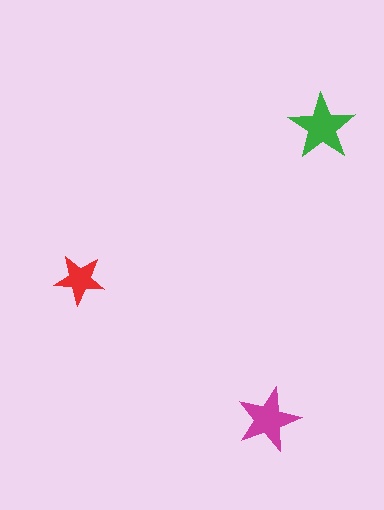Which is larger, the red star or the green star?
The green one.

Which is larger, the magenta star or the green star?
The green one.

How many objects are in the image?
There are 3 objects in the image.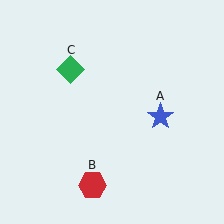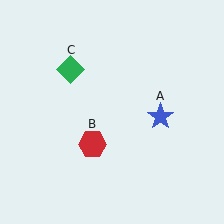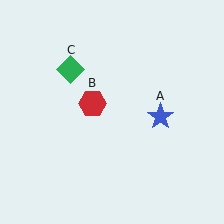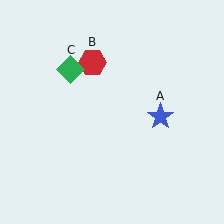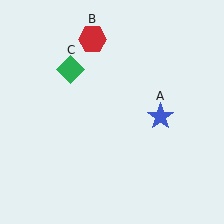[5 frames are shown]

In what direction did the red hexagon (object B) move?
The red hexagon (object B) moved up.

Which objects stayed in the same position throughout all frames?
Blue star (object A) and green diamond (object C) remained stationary.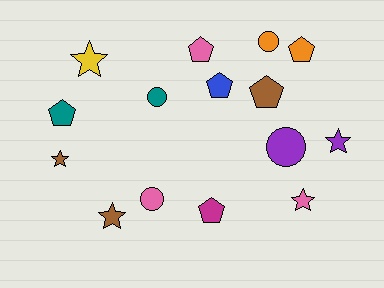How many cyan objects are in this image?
There are no cyan objects.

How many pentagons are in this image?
There are 6 pentagons.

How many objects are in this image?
There are 15 objects.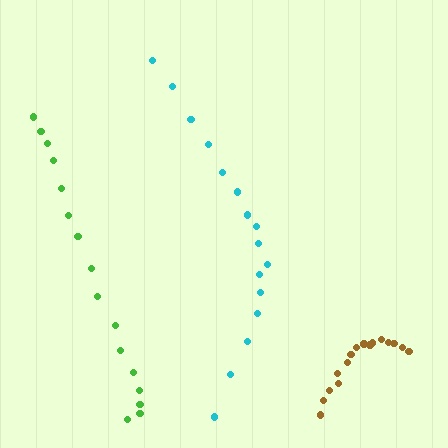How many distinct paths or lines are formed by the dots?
There are 3 distinct paths.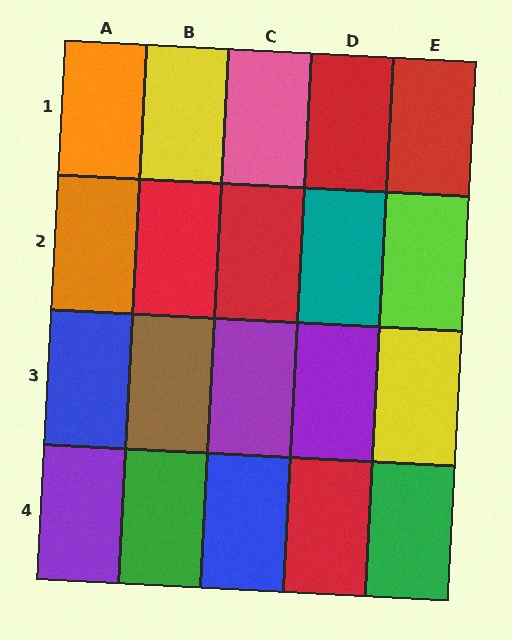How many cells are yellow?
2 cells are yellow.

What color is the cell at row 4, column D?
Red.